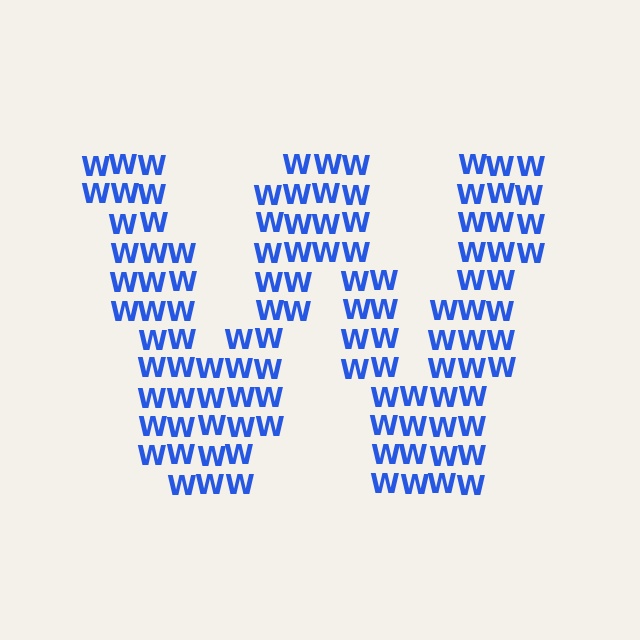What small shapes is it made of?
It is made of small letter W's.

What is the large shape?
The large shape is the letter W.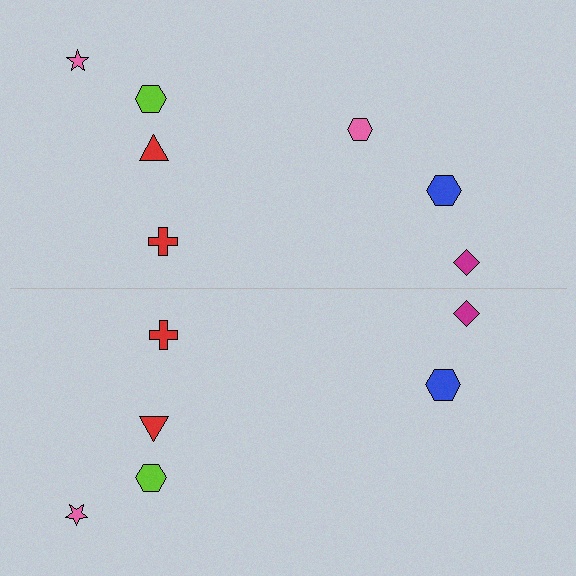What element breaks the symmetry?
A pink hexagon is missing from the bottom side.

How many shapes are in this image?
There are 13 shapes in this image.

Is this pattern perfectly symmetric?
No, the pattern is not perfectly symmetric. A pink hexagon is missing from the bottom side.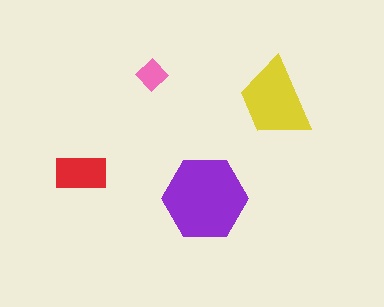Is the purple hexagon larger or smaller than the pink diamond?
Larger.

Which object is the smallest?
The pink diamond.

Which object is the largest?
The purple hexagon.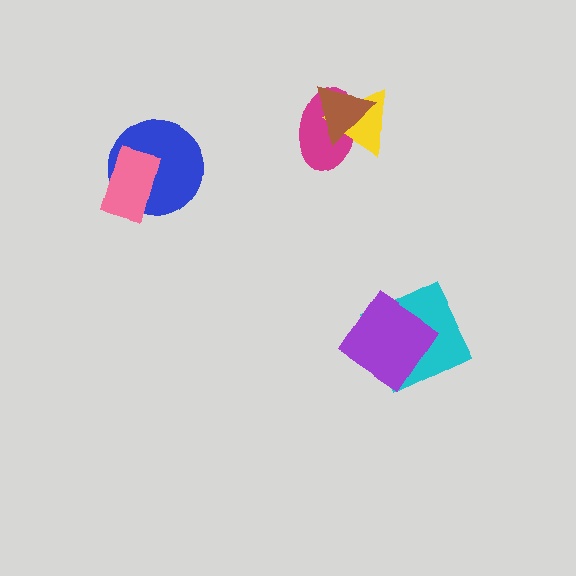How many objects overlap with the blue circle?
1 object overlaps with the blue circle.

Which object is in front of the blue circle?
The pink rectangle is in front of the blue circle.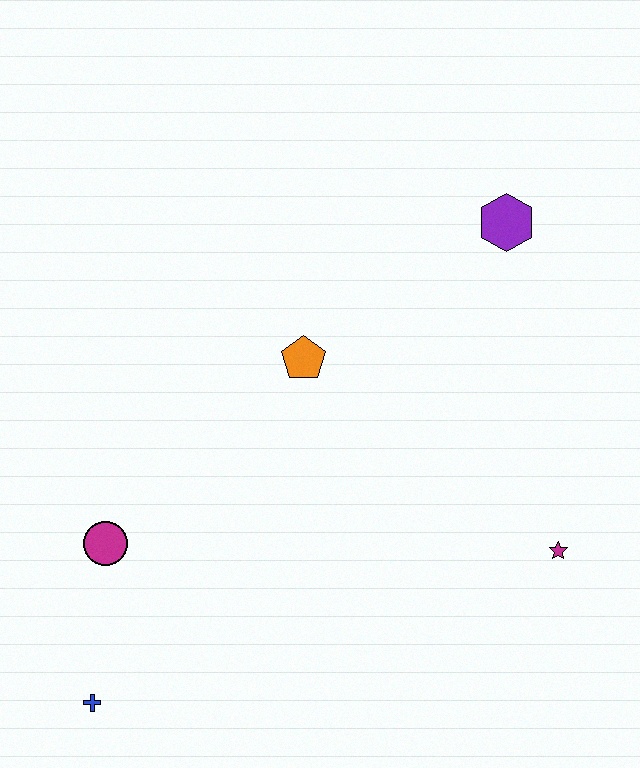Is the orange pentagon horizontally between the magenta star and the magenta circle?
Yes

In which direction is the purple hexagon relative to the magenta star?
The purple hexagon is above the magenta star.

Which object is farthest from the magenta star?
The blue cross is farthest from the magenta star.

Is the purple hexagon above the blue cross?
Yes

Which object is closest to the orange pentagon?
The purple hexagon is closest to the orange pentagon.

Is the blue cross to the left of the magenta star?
Yes